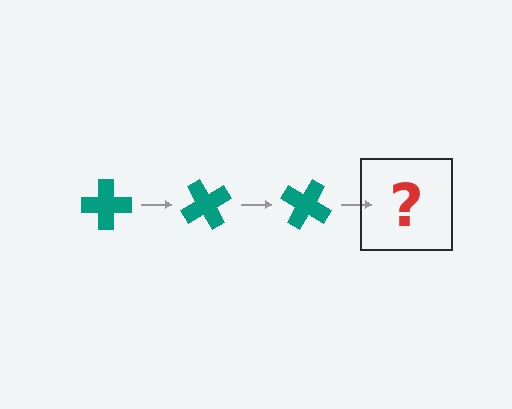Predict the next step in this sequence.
The next step is a teal cross rotated 180 degrees.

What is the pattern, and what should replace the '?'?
The pattern is that the cross rotates 60 degrees each step. The '?' should be a teal cross rotated 180 degrees.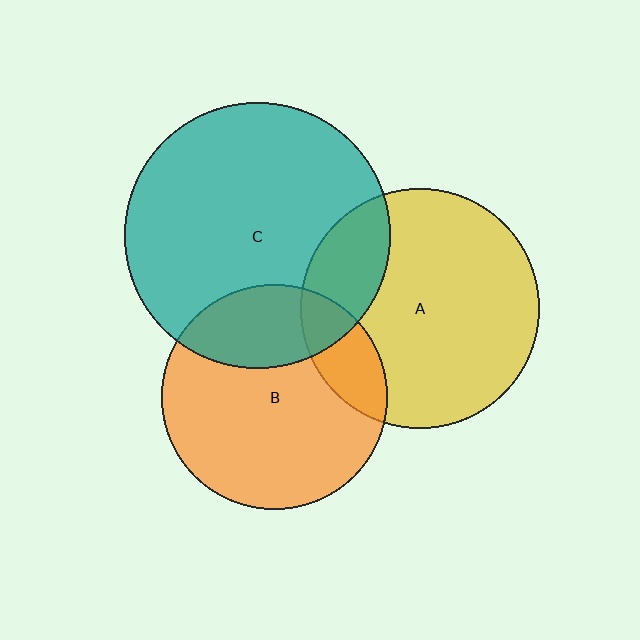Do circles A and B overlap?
Yes.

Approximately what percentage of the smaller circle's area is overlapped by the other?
Approximately 15%.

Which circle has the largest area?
Circle C (teal).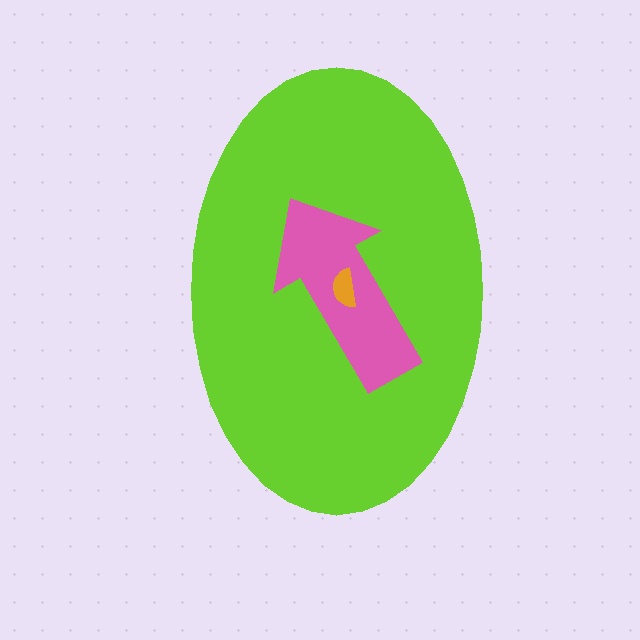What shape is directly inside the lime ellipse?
The pink arrow.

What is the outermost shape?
The lime ellipse.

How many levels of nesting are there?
3.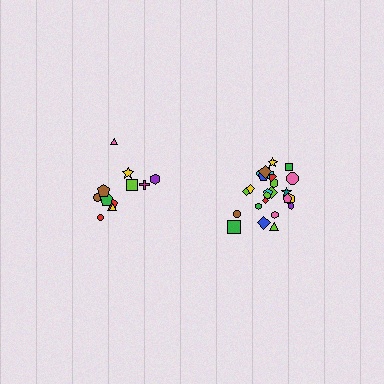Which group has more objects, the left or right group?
The right group.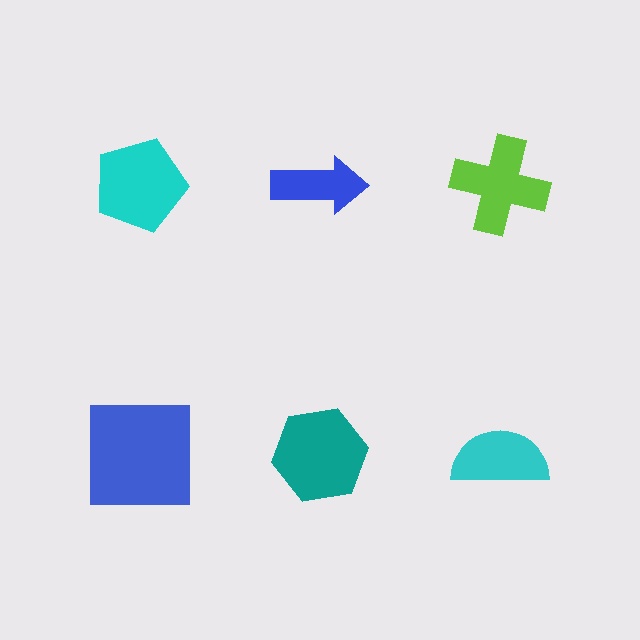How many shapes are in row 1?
3 shapes.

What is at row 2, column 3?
A cyan semicircle.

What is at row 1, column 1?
A cyan pentagon.